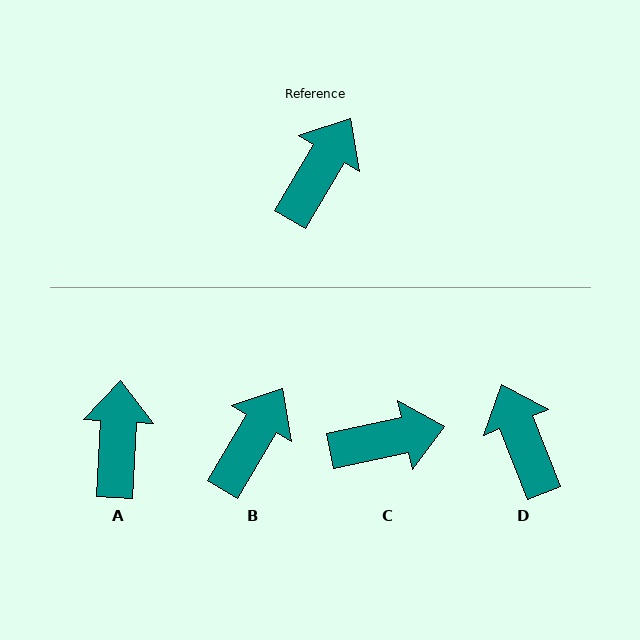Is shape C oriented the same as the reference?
No, it is off by about 47 degrees.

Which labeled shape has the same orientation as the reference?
B.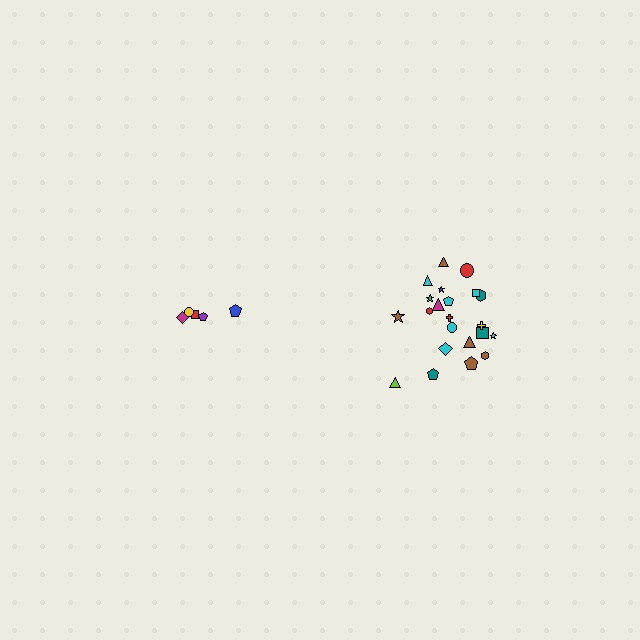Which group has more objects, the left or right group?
The right group.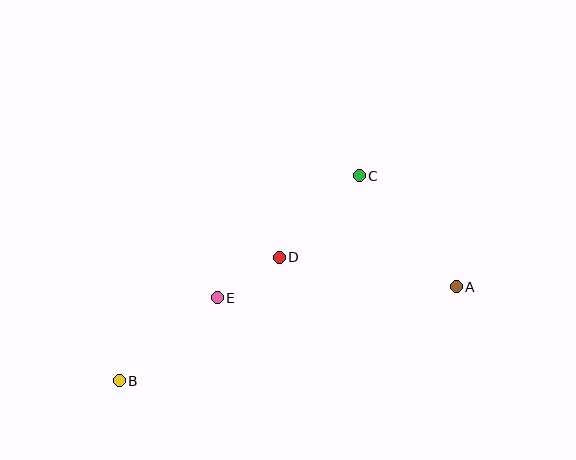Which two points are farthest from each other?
Points A and B are farthest from each other.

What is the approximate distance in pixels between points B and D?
The distance between B and D is approximately 202 pixels.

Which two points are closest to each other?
Points D and E are closest to each other.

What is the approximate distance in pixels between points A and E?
The distance between A and E is approximately 239 pixels.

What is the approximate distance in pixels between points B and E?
The distance between B and E is approximately 129 pixels.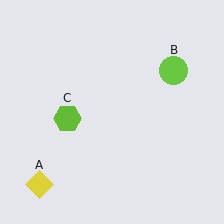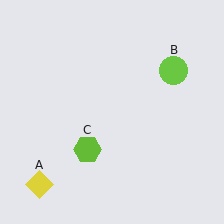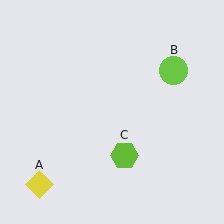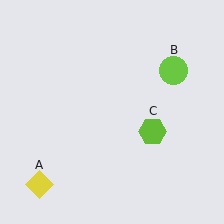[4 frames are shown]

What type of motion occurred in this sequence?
The lime hexagon (object C) rotated counterclockwise around the center of the scene.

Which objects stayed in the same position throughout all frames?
Yellow diamond (object A) and lime circle (object B) remained stationary.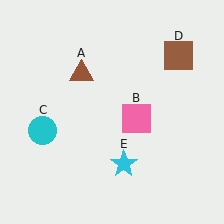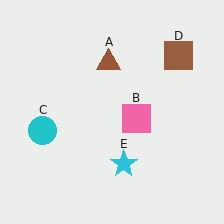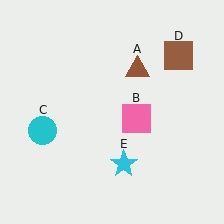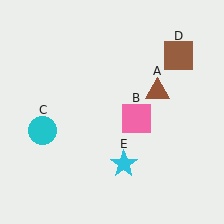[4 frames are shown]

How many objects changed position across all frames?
1 object changed position: brown triangle (object A).